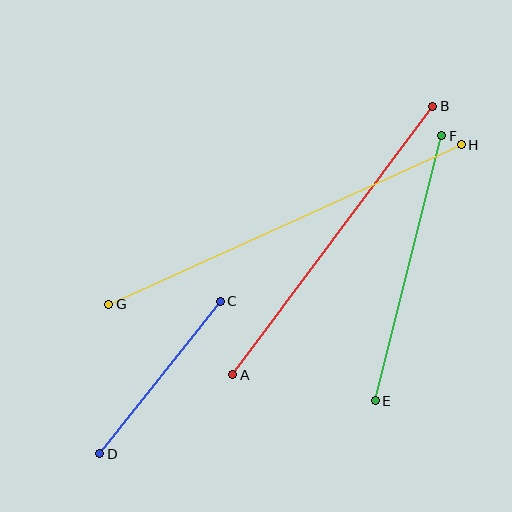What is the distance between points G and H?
The distance is approximately 387 pixels.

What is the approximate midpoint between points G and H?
The midpoint is at approximately (285, 224) pixels.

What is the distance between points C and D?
The distance is approximately 194 pixels.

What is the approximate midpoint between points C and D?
The midpoint is at approximately (160, 377) pixels.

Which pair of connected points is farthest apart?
Points G and H are farthest apart.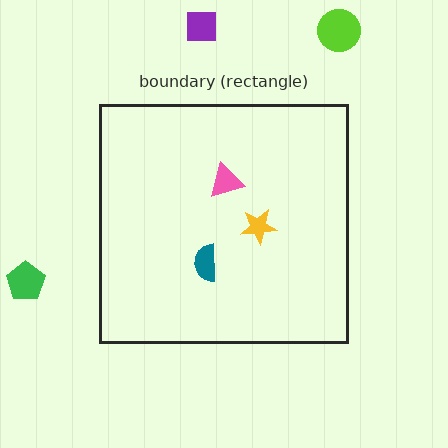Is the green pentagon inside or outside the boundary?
Outside.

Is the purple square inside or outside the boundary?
Outside.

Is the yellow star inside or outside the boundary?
Inside.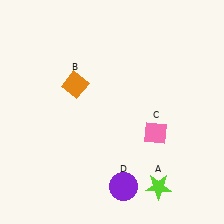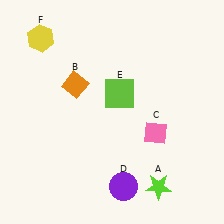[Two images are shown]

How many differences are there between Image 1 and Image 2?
There are 2 differences between the two images.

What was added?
A lime square (E), a yellow hexagon (F) were added in Image 2.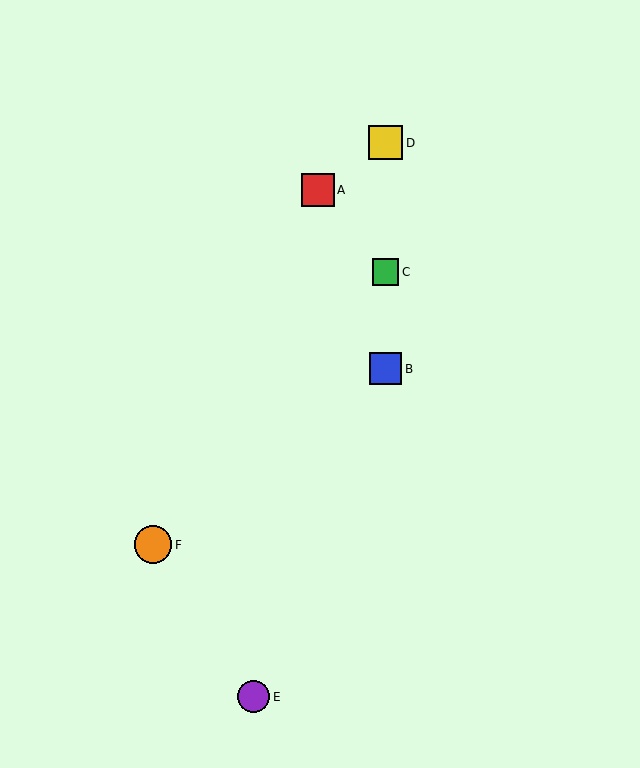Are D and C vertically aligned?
Yes, both are at x≈386.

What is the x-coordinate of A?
Object A is at x≈318.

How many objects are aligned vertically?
3 objects (B, C, D) are aligned vertically.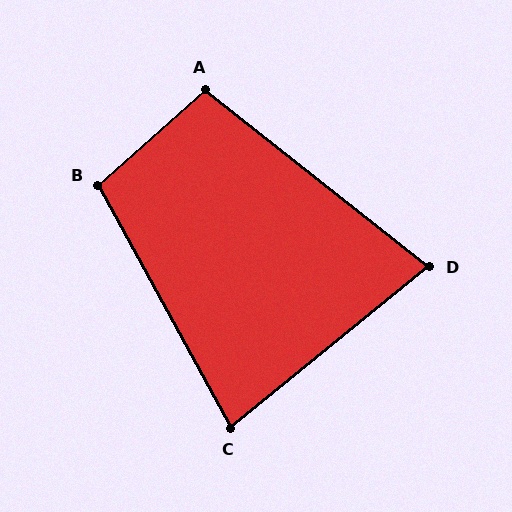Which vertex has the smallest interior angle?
D, at approximately 77 degrees.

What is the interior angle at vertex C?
Approximately 80 degrees (acute).